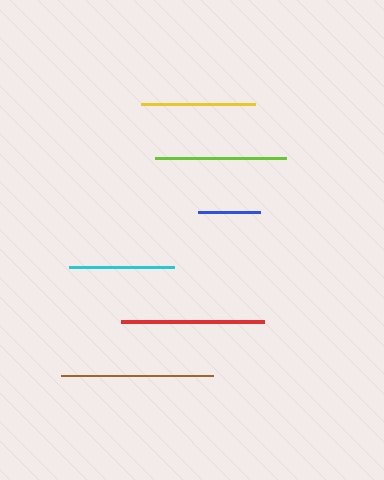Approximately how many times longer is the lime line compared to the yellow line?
The lime line is approximately 1.1 times the length of the yellow line.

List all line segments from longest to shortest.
From longest to shortest: brown, red, lime, yellow, cyan, blue.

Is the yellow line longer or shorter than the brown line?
The brown line is longer than the yellow line.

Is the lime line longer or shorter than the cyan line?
The lime line is longer than the cyan line.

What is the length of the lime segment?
The lime segment is approximately 130 pixels long.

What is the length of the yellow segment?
The yellow segment is approximately 114 pixels long.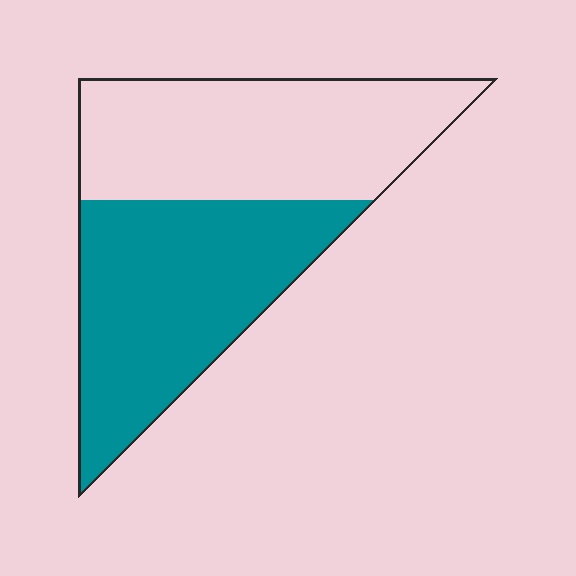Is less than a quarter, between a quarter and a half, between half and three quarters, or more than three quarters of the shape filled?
Between half and three quarters.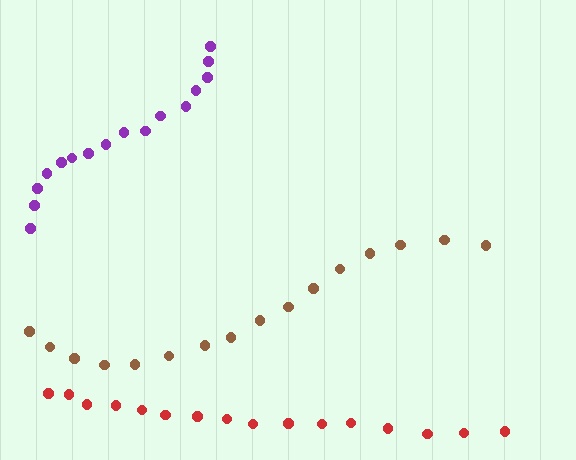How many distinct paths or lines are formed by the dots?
There are 3 distinct paths.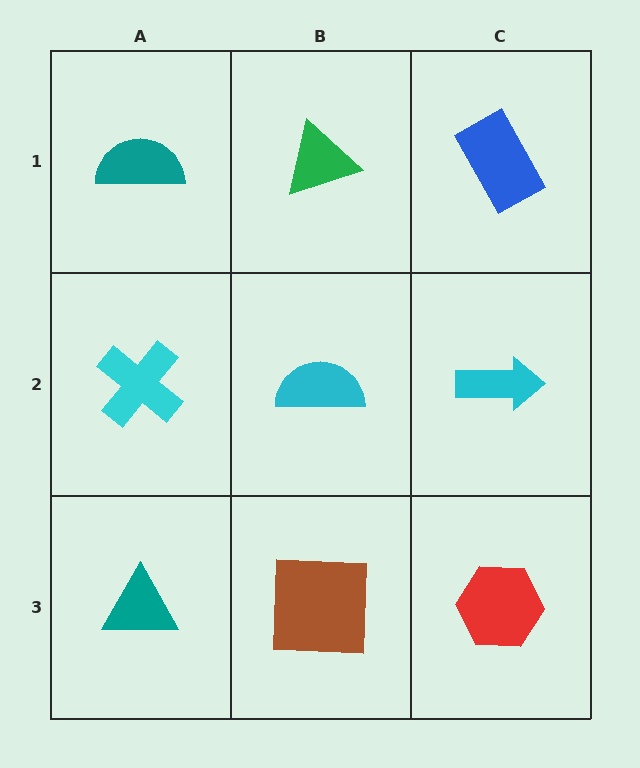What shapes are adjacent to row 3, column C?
A cyan arrow (row 2, column C), a brown square (row 3, column B).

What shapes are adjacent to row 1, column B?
A cyan semicircle (row 2, column B), a teal semicircle (row 1, column A), a blue rectangle (row 1, column C).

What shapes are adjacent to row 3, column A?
A cyan cross (row 2, column A), a brown square (row 3, column B).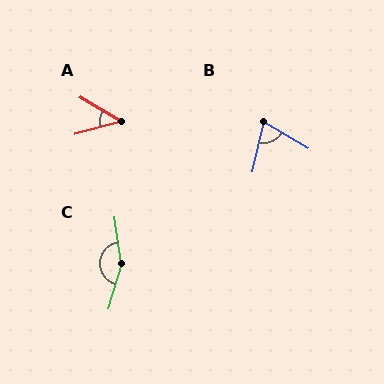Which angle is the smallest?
A, at approximately 46 degrees.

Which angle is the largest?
C, at approximately 156 degrees.